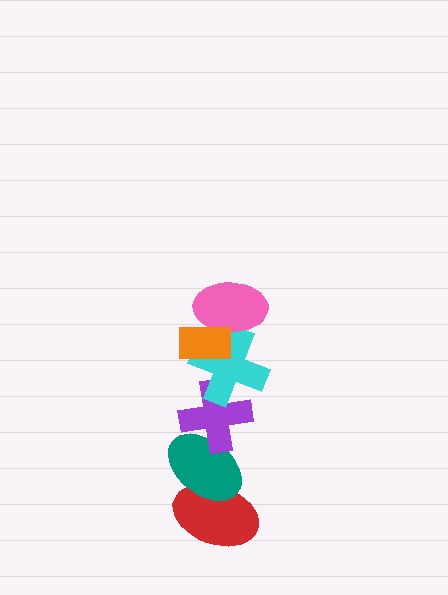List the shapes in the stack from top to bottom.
From top to bottom: the orange rectangle, the pink ellipse, the cyan cross, the purple cross, the teal ellipse, the red ellipse.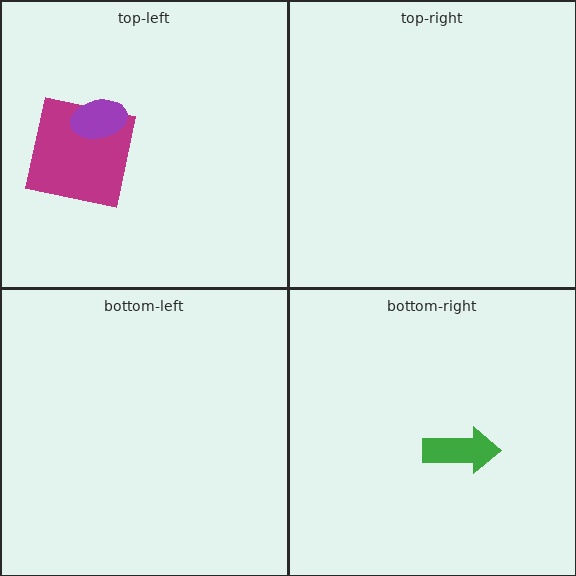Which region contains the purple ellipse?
The top-left region.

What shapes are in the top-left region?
The magenta square, the purple ellipse.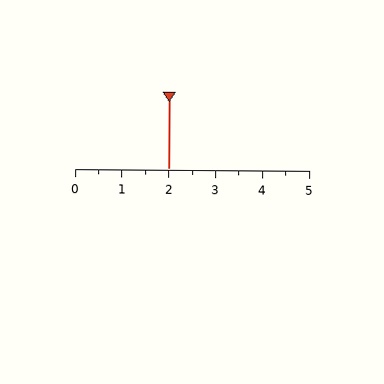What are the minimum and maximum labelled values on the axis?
The axis runs from 0 to 5.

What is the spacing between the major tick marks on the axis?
The major ticks are spaced 1 apart.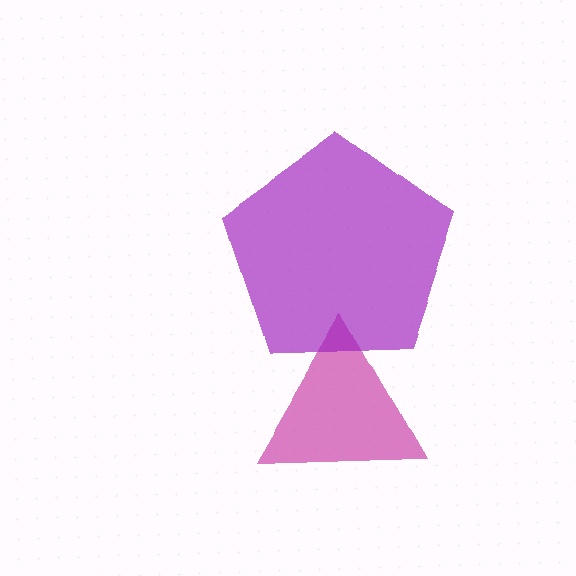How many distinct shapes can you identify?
There are 2 distinct shapes: a magenta triangle, a purple pentagon.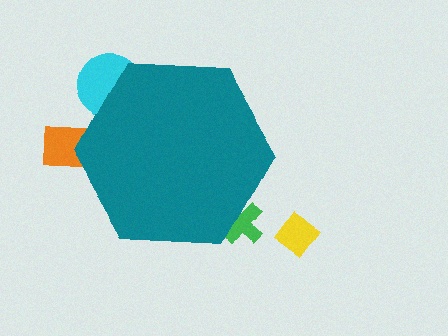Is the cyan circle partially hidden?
Yes, the cyan circle is partially hidden behind the teal hexagon.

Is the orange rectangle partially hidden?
Yes, the orange rectangle is partially hidden behind the teal hexagon.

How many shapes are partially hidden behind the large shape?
3 shapes are partially hidden.